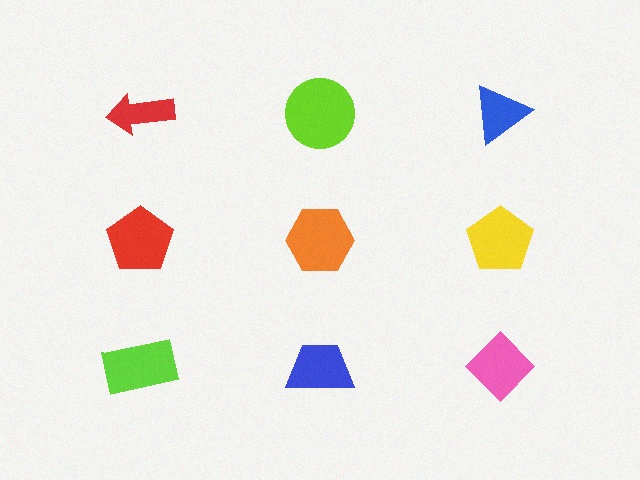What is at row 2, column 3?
A yellow pentagon.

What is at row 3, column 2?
A blue trapezoid.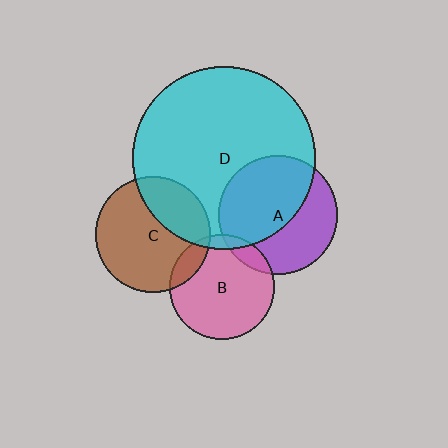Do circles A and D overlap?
Yes.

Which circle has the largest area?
Circle D (cyan).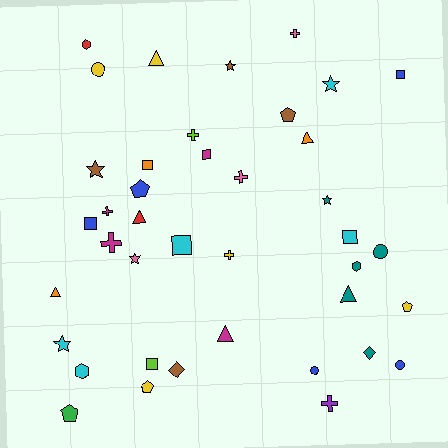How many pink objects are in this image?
There are 3 pink objects.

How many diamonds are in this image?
There are 2 diamonds.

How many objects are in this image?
There are 40 objects.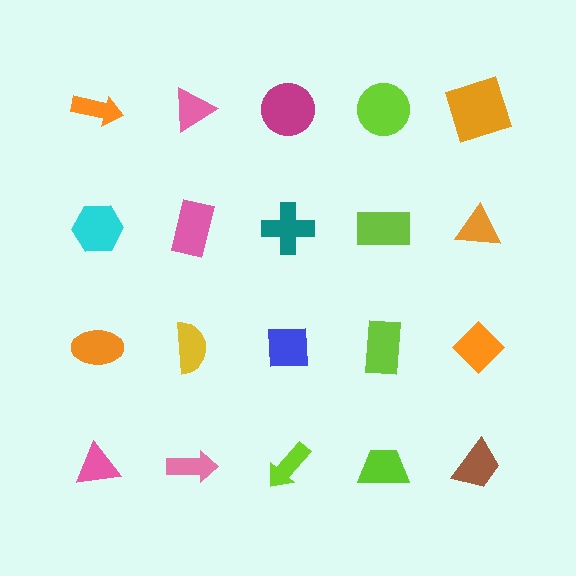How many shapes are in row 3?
5 shapes.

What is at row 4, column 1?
A pink triangle.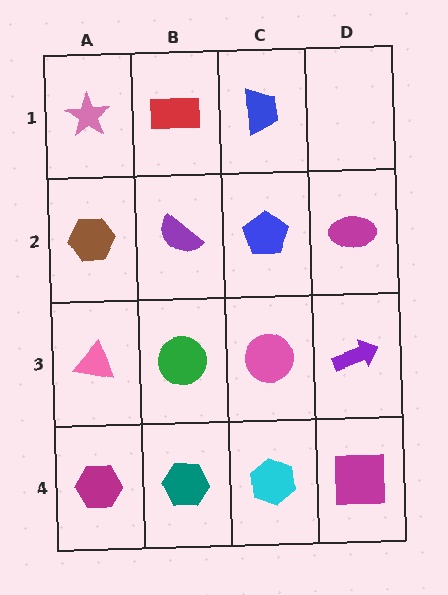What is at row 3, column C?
A pink circle.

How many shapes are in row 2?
4 shapes.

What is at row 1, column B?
A red rectangle.